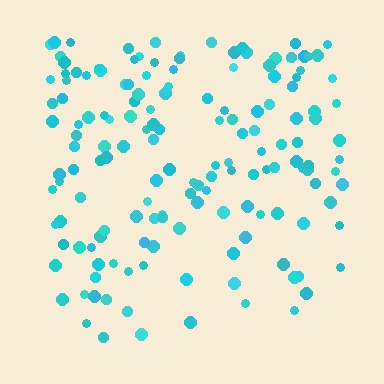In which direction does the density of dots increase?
From bottom to top, with the top side densest.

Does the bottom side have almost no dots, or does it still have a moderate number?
Still a moderate number, just noticeably fewer than the top.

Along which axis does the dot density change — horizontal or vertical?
Vertical.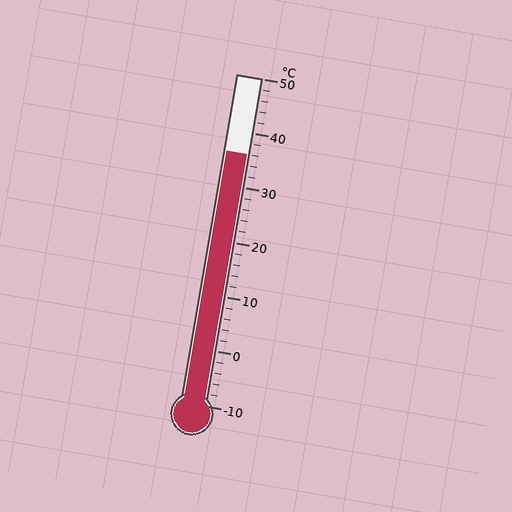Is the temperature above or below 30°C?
The temperature is above 30°C.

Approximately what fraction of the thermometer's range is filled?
The thermometer is filled to approximately 75% of its range.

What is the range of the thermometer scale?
The thermometer scale ranges from -10°C to 50°C.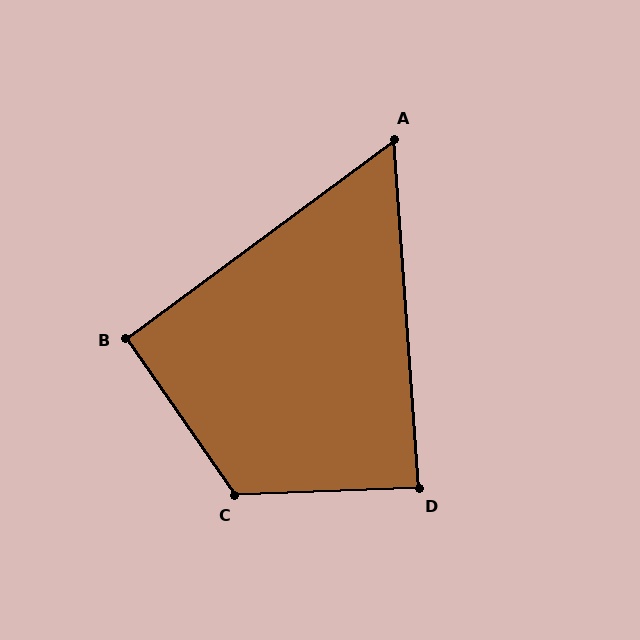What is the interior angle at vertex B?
Approximately 92 degrees (approximately right).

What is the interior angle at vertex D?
Approximately 88 degrees (approximately right).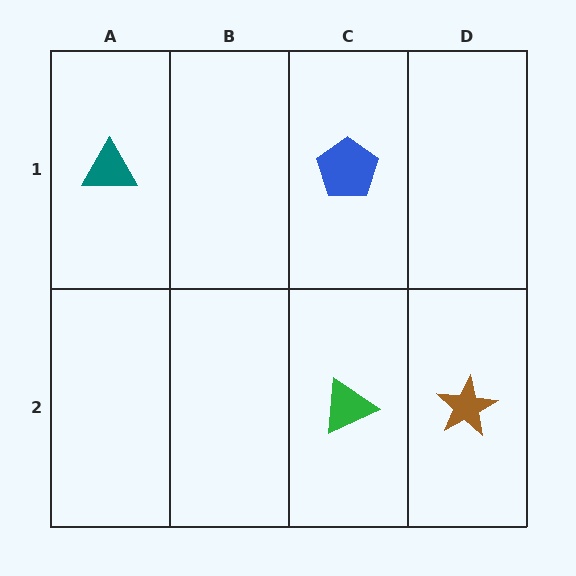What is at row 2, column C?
A green triangle.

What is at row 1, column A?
A teal triangle.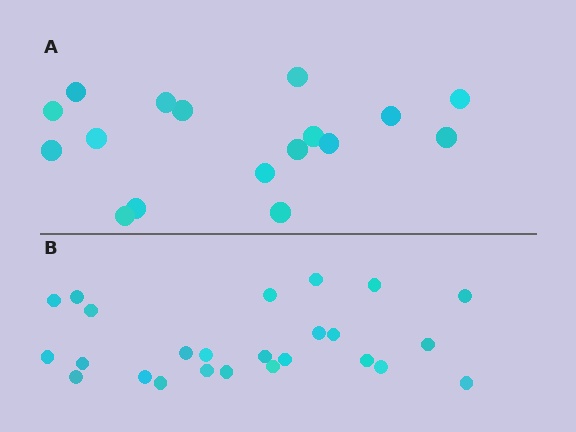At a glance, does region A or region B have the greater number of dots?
Region B (the bottom region) has more dots.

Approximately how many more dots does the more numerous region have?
Region B has roughly 8 or so more dots than region A.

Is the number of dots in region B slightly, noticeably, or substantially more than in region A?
Region B has substantially more. The ratio is roughly 1.5 to 1.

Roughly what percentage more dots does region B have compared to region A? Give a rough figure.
About 45% more.